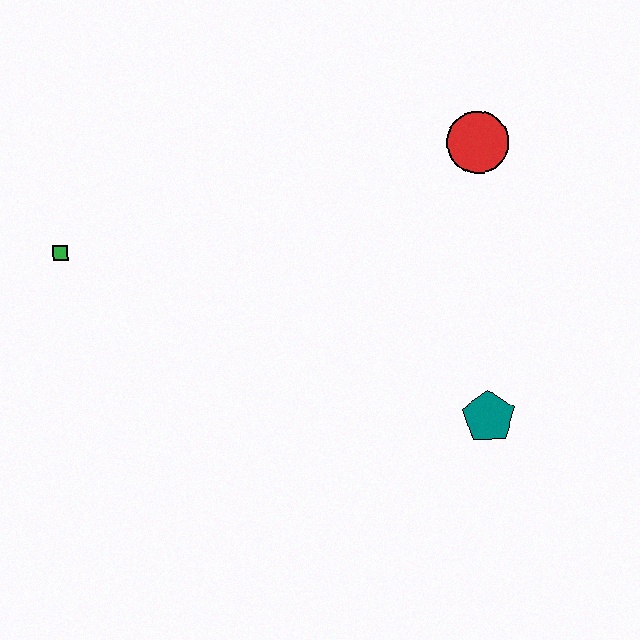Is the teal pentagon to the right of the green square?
Yes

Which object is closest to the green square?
The red circle is closest to the green square.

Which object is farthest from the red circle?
The green square is farthest from the red circle.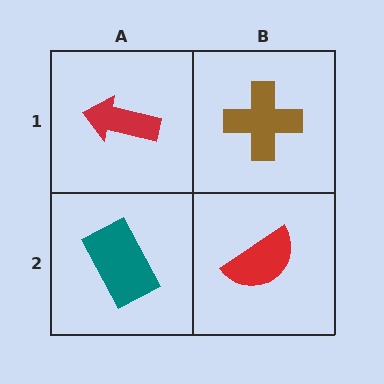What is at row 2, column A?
A teal rectangle.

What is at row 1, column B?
A brown cross.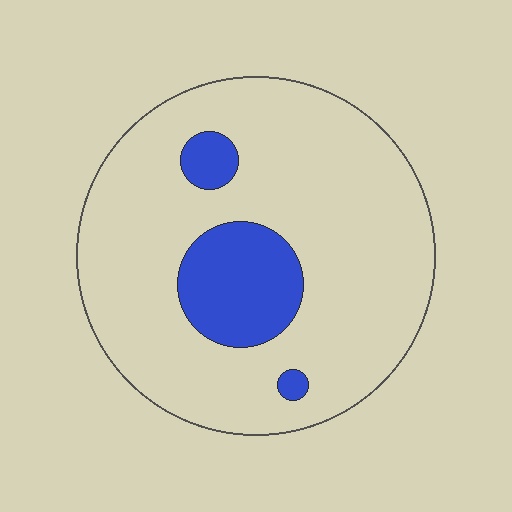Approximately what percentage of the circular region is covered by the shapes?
Approximately 15%.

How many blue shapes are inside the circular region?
3.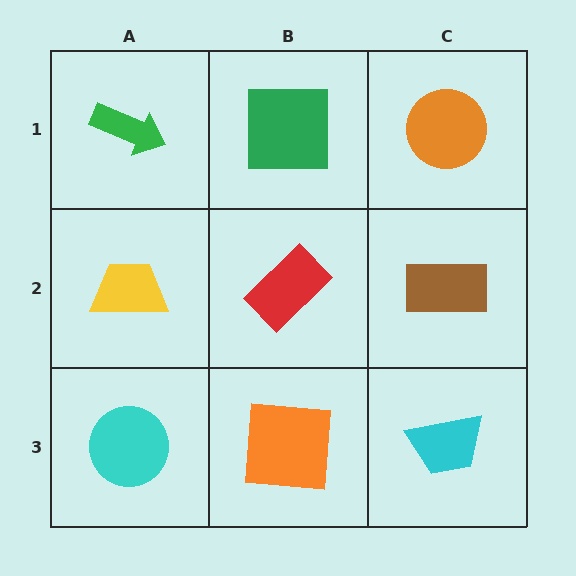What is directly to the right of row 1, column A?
A green square.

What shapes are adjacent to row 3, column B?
A red rectangle (row 2, column B), a cyan circle (row 3, column A), a cyan trapezoid (row 3, column C).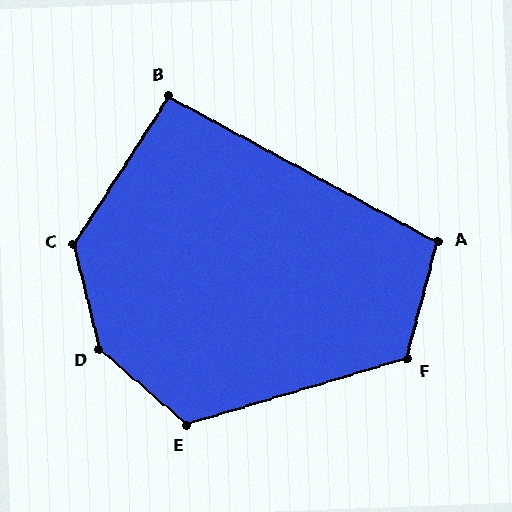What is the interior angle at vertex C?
Approximately 134 degrees (obtuse).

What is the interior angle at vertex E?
Approximately 122 degrees (obtuse).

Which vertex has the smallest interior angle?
B, at approximately 94 degrees.